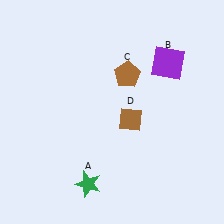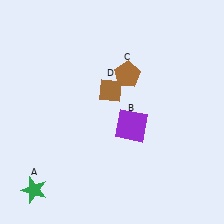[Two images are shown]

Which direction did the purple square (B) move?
The purple square (B) moved down.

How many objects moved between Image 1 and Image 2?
3 objects moved between the two images.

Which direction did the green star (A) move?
The green star (A) moved left.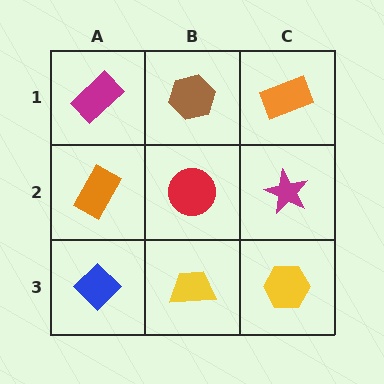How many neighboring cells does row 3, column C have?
2.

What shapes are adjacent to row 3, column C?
A magenta star (row 2, column C), a yellow trapezoid (row 3, column B).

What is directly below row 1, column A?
An orange rectangle.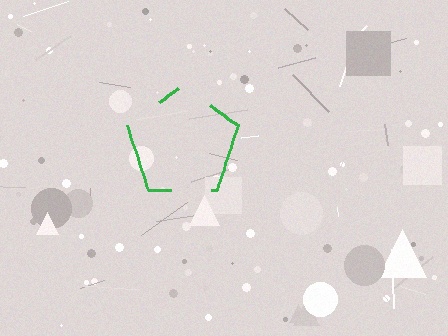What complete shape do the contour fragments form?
The contour fragments form a pentagon.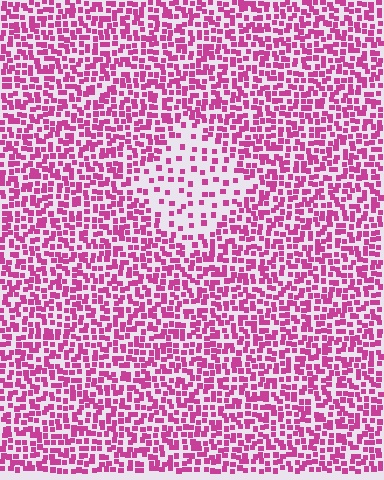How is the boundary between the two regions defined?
The boundary is defined by a change in element density (approximately 2.5x ratio). All elements are the same color, size, and shape.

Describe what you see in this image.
The image contains small magenta elements arranged at two different densities. A diamond-shaped region is visible where the elements are less densely packed than the surrounding area.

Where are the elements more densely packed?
The elements are more densely packed outside the diamond boundary.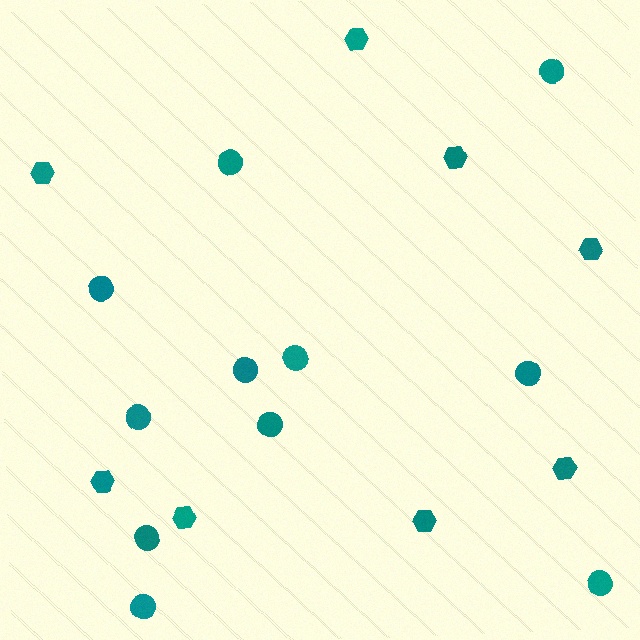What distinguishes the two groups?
There are 2 groups: one group of circles (11) and one group of hexagons (8).